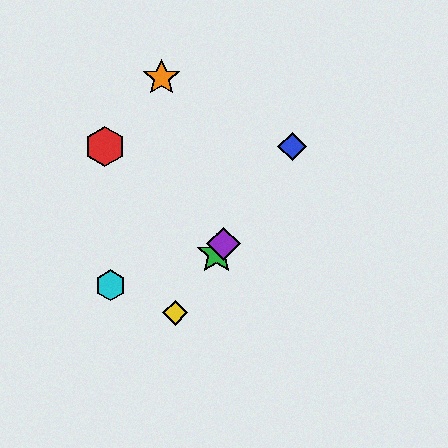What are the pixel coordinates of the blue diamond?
The blue diamond is at (292, 146).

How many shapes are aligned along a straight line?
4 shapes (the blue diamond, the green star, the yellow diamond, the purple diamond) are aligned along a straight line.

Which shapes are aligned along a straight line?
The blue diamond, the green star, the yellow diamond, the purple diamond are aligned along a straight line.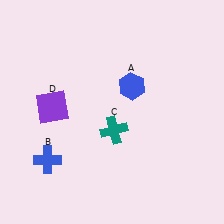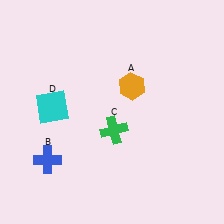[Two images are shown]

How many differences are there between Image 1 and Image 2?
There are 3 differences between the two images.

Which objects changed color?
A changed from blue to orange. C changed from teal to green. D changed from purple to cyan.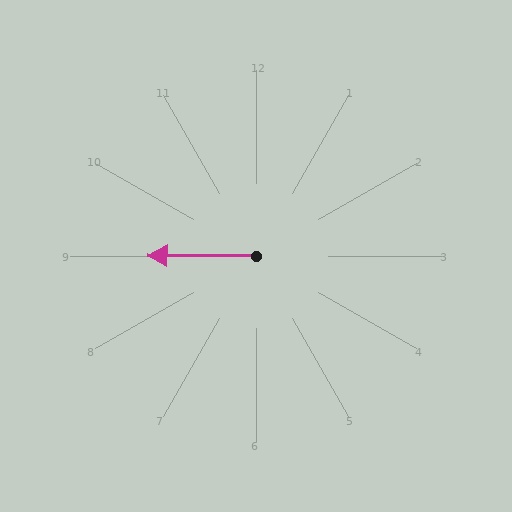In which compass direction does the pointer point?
West.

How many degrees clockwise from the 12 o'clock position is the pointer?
Approximately 270 degrees.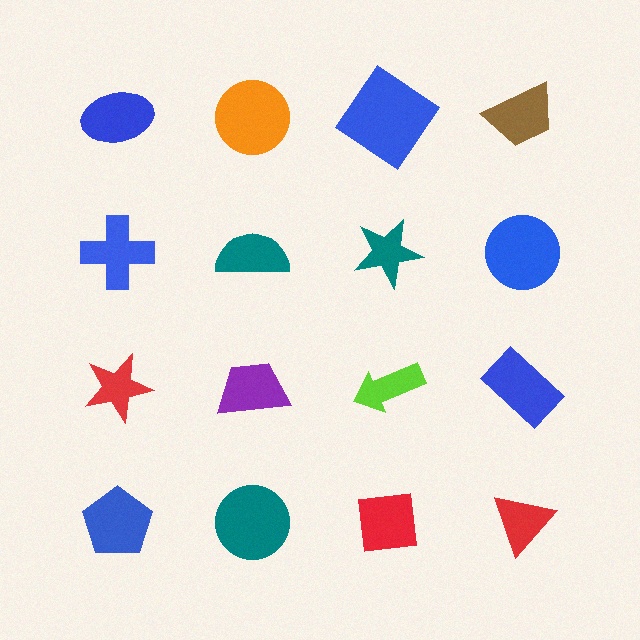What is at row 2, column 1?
A blue cross.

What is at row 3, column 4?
A blue rectangle.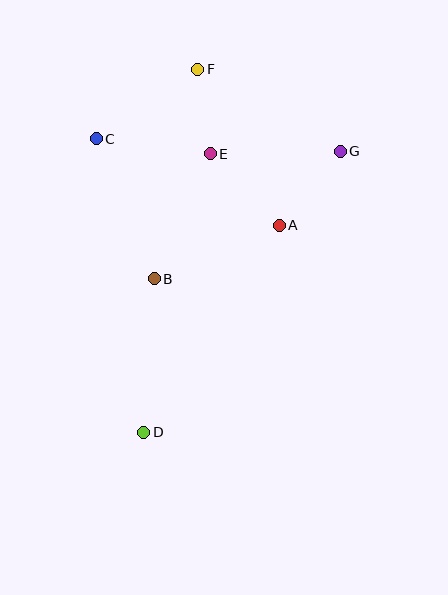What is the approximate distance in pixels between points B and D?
The distance between B and D is approximately 154 pixels.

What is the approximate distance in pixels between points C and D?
The distance between C and D is approximately 297 pixels.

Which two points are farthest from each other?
Points D and F are farthest from each other.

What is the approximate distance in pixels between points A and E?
The distance between A and E is approximately 99 pixels.